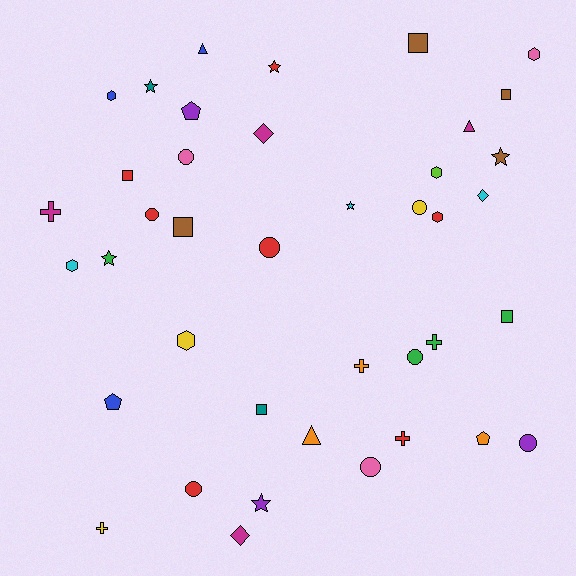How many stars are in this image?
There are 6 stars.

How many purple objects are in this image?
There are 3 purple objects.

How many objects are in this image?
There are 40 objects.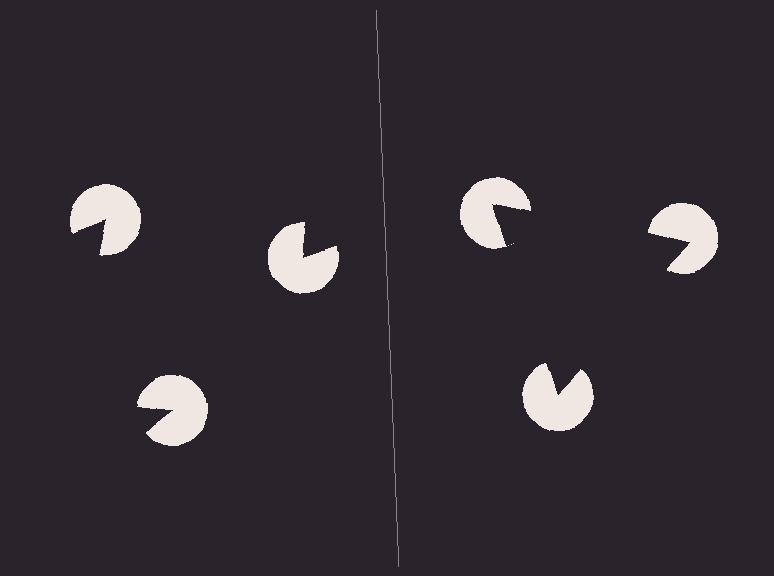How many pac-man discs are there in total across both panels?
6 — 3 on each side.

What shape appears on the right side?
An illusory triangle.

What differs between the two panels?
The pac-man discs are positioned identically on both sides; only the wedge orientations differ. On the right they align to a triangle; on the left they are misaligned.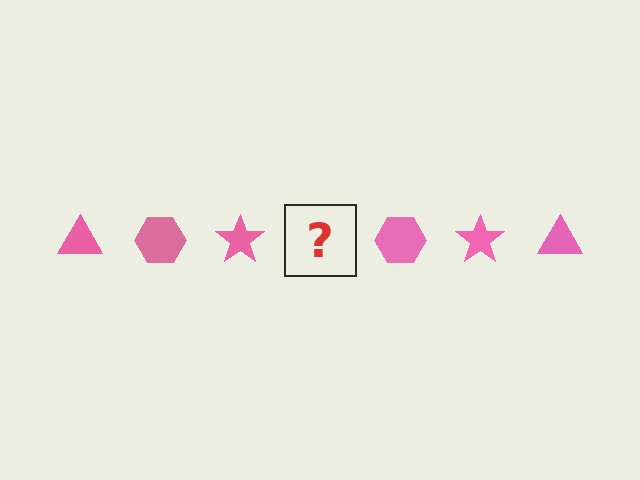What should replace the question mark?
The question mark should be replaced with a pink triangle.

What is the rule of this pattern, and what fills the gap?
The rule is that the pattern cycles through triangle, hexagon, star shapes in pink. The gap should be filled with a pink triangle.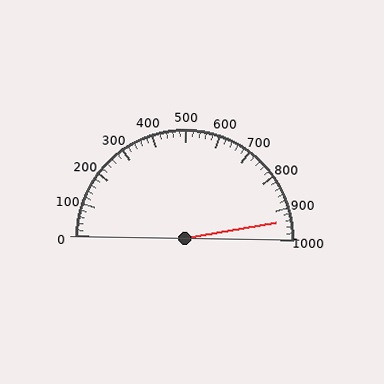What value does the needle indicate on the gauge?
The needle indicates approximately 940.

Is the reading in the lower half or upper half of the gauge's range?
The reading is in the upper half of the range (0 to 1000).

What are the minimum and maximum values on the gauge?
The gauge ranges from 0 to 1000.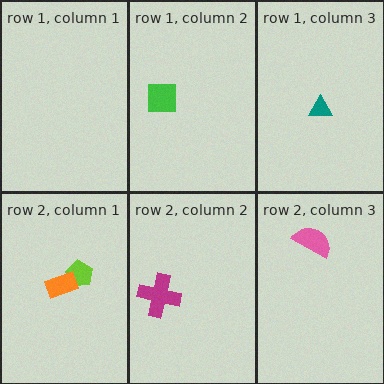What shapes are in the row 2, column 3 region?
The pink semicircle.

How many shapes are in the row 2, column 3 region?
1.